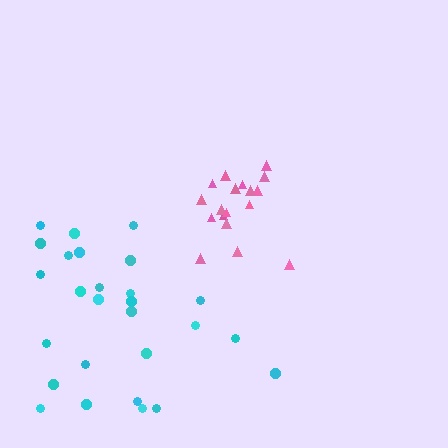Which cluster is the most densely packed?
Pink.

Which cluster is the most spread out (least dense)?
Cyan.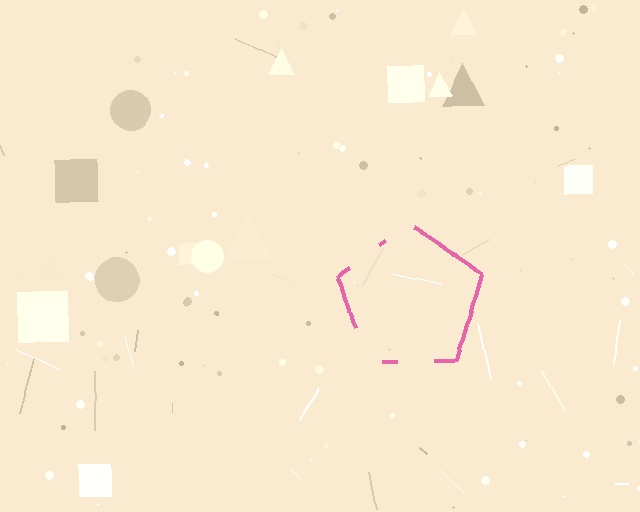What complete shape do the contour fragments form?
The contour fragments form a pentagon.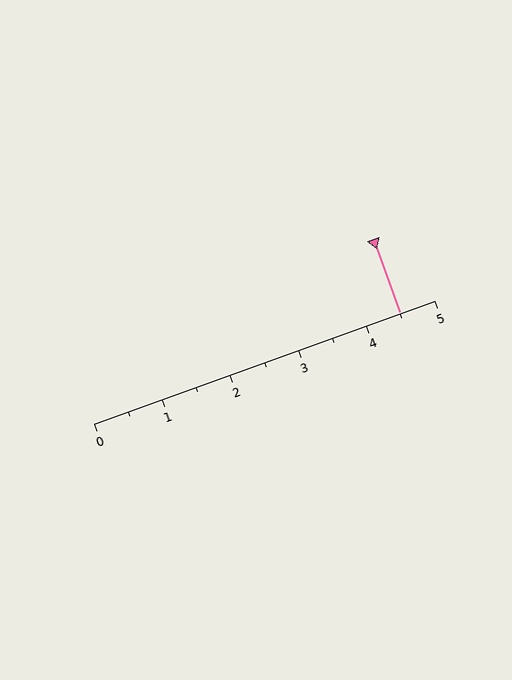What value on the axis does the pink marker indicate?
The marker indicates approximately 4.5.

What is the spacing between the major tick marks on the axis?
The major ticks are spaced 1 apart.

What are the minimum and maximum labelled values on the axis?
The axis runs from 0 to 5.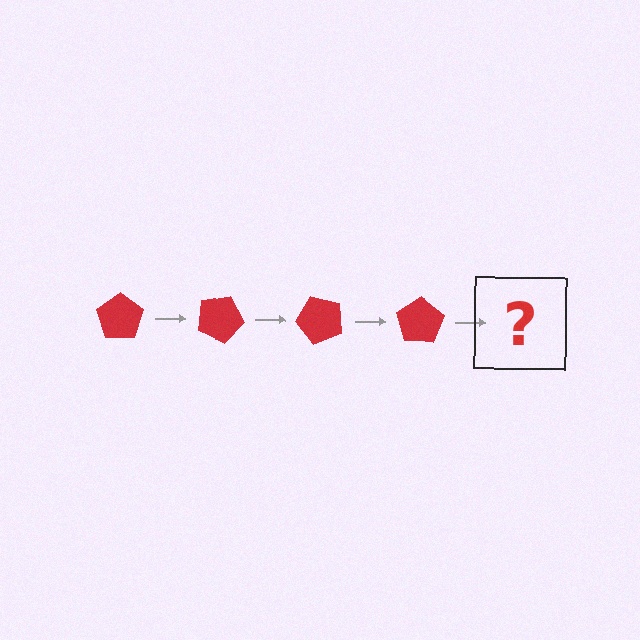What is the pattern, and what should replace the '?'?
The pattern is that the pentagon rotates 25 degrees each step. The '?' should be a red pentagon rotated 100 degrees.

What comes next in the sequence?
The next element should be a red pentagon rotated 100 degrees.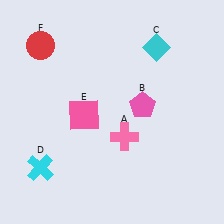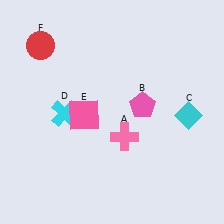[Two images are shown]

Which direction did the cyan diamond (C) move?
The cyan diamond (C) moved down.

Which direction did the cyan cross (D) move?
The cyan cross (D) moved up.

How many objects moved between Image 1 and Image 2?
2 objects moved between the two images.